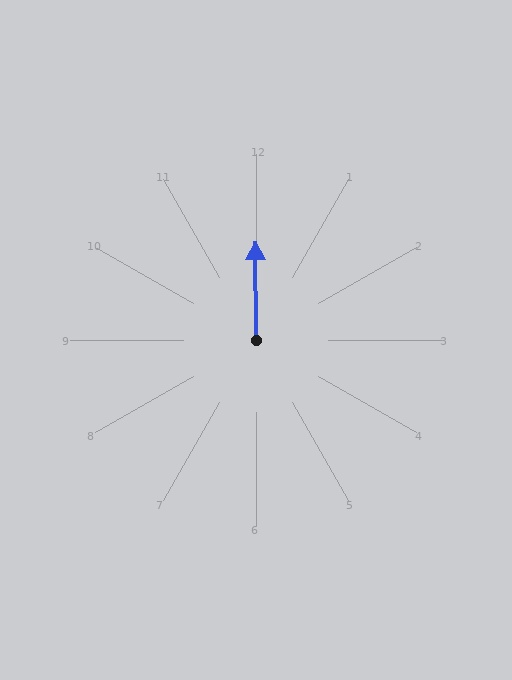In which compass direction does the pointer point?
North.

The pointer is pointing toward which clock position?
Roughly 12 o'clock.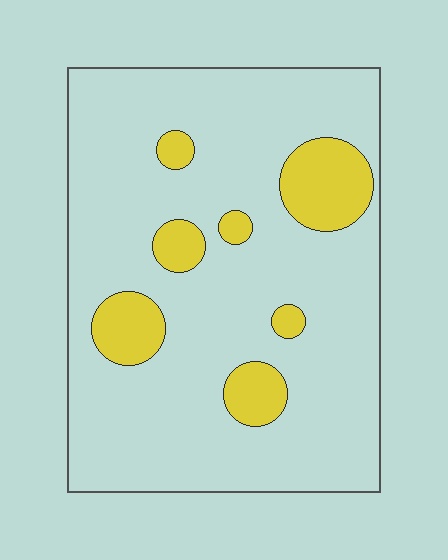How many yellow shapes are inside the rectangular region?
7.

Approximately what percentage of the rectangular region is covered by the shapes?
Approximately 15%.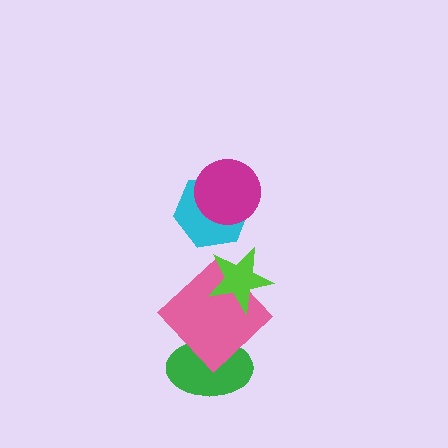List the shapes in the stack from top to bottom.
From top to bottom: the magenta circle, the cyan hexagon, the lime star, the pink diamond, the green ellipse.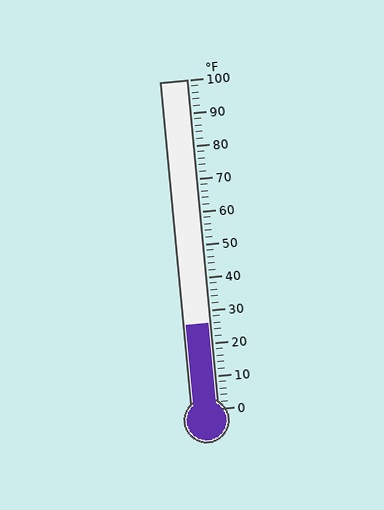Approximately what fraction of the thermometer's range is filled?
The thermometer is filled to approximately 25% of its range.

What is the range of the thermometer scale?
The thermometer scale ranges from 0°F to 100°F.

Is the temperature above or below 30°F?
The temperature is below 30°F.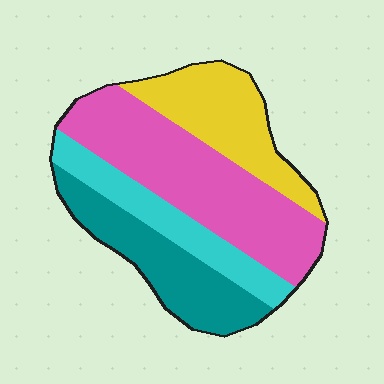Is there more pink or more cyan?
Pink.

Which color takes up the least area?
Cyan, at roughly 15%.